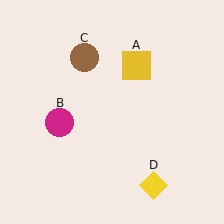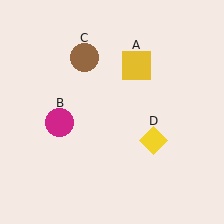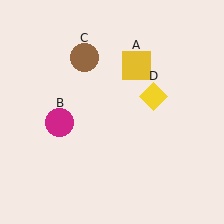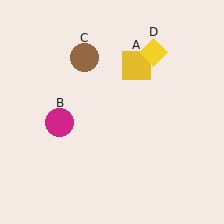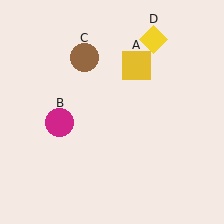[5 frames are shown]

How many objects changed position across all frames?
1 object changed position: yellow diamond (object D).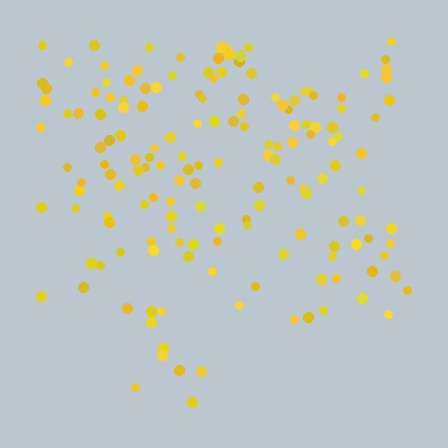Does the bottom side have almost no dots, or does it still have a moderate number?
Still a moderate number, just noticeably fewer than the top.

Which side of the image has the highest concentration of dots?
The top.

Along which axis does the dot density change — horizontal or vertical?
Vertical.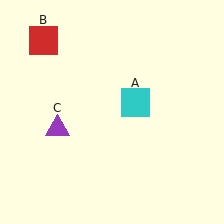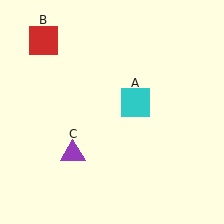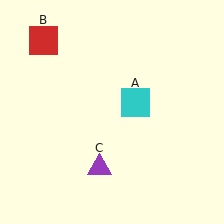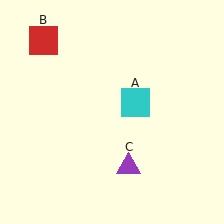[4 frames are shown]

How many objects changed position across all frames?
1 object changed position: purple triangle (object C).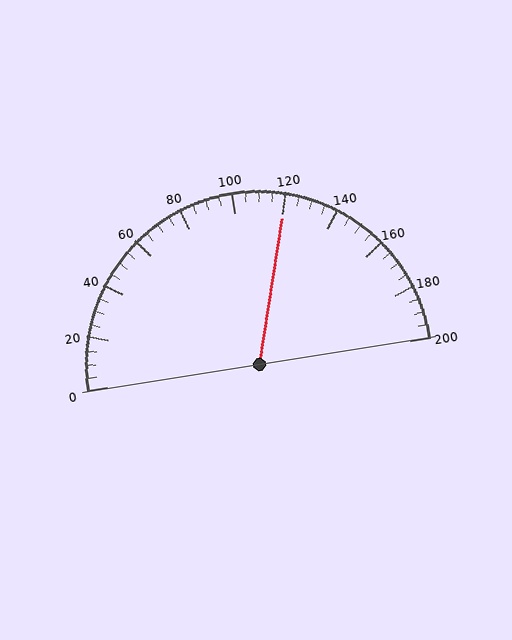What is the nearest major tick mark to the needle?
The nearest major tick mark is 120.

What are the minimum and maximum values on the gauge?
The gauge ranges from 0 to 200.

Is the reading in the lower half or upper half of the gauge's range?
The reading is in the upper half of the range (0 to 200).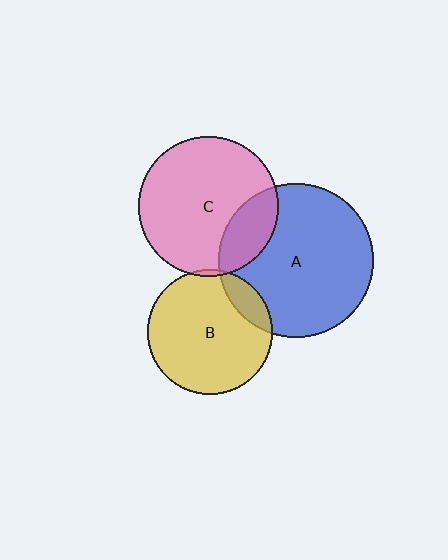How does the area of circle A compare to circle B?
Approximately 1.5 times.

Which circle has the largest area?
Circle A (blue).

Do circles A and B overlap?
Yes.